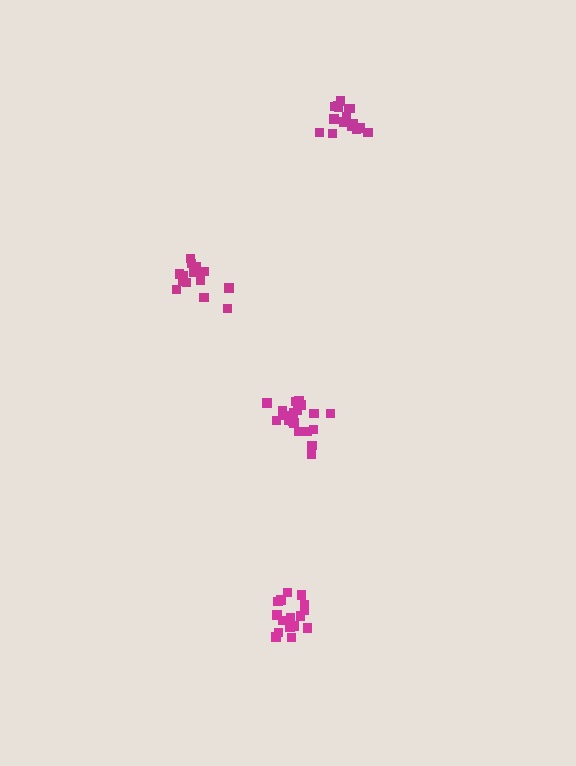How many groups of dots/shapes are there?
There are 4 groups.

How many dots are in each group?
Group 1: 16 dots, Group 2: 16 dots, Group 3: 19 dots, Group 4: 17 dots (68 total).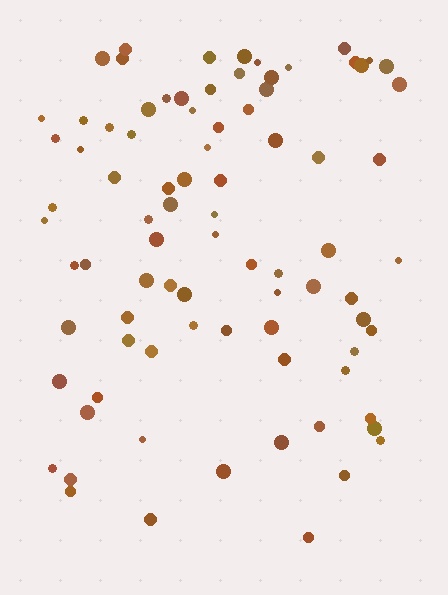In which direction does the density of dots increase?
From bottom to top, with the top side densest.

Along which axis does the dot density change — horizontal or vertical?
Vertical.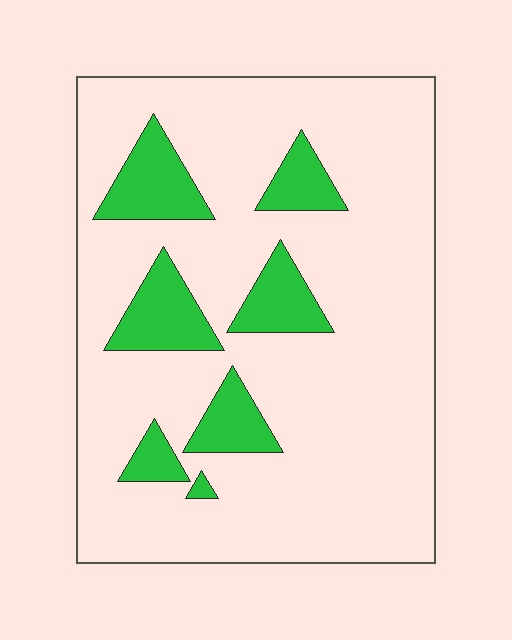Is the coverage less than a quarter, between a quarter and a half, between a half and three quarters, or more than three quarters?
Less than a quarter.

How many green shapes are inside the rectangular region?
7.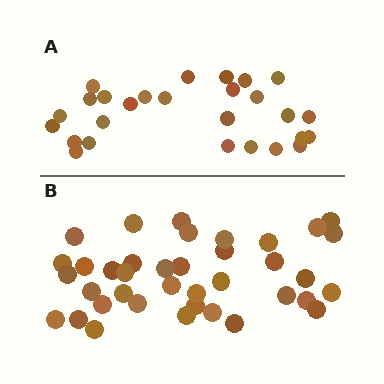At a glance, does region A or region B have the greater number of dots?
Region B (the bottom region) has more dots.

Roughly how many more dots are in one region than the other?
Region B has roughly 12 or so more dots than region A.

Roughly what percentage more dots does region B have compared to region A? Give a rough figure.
About 40% more.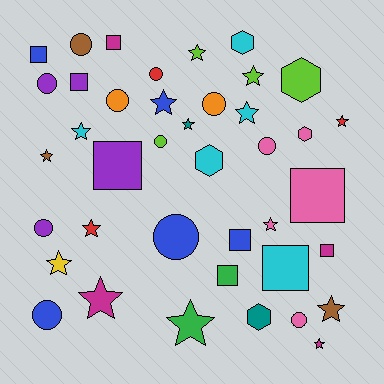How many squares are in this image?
There are 9 squares.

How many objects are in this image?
There are 40 objects.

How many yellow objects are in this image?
There is 1 yellow object.